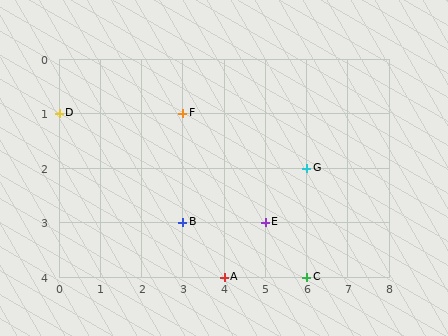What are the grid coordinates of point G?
Point G is at grid coordinates (6, 2).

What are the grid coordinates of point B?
Point B is at grid coordinates (3, 3).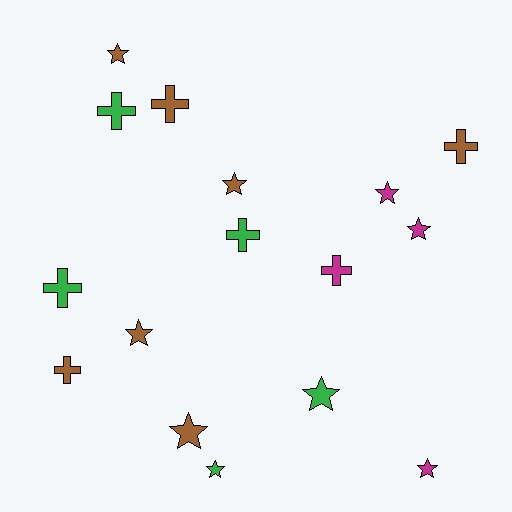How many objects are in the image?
There are 16 objects.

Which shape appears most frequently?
Star, with 9 objects.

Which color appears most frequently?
Brown, with 7 objects.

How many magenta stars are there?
There are 3 magenta stars.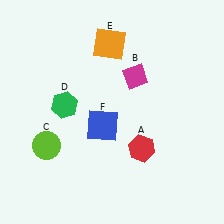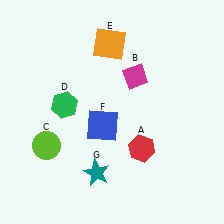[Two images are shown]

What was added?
A teal star (G) was added in Image 2.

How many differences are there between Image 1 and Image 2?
There is 1 difference between the two images.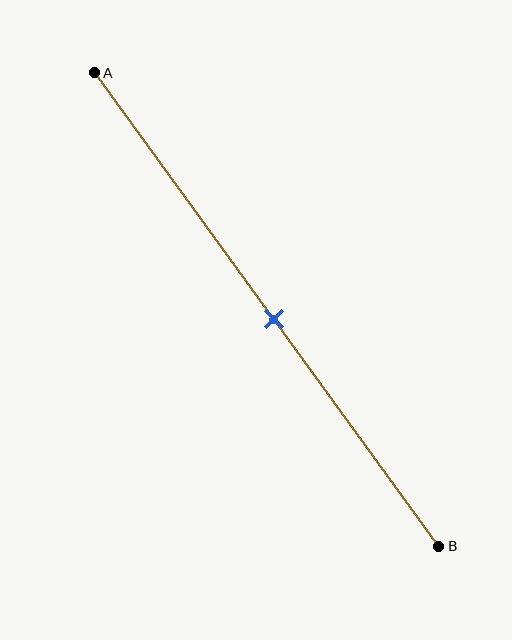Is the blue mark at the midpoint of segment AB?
Yes, the mark is approximately at the midpoint.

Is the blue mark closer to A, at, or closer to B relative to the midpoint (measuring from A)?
The blue mark is approximately at the midpoint of segment AB.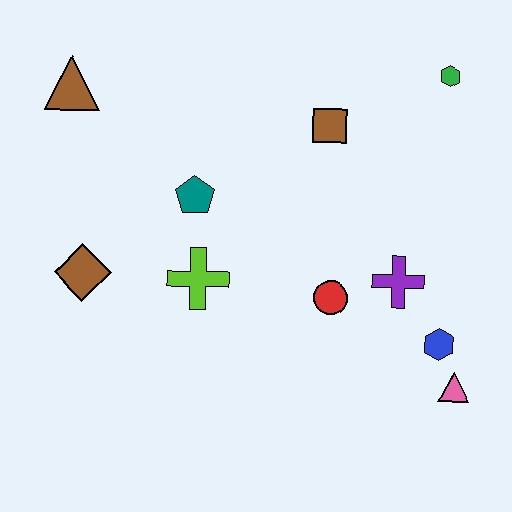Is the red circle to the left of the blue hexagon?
Yes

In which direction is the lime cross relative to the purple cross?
The lime cross is to the left of the purple cross.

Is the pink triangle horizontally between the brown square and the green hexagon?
No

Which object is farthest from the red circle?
The brown triangle is farthest from the red circle.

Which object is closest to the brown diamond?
The lime cross is closest to the brown diamond.